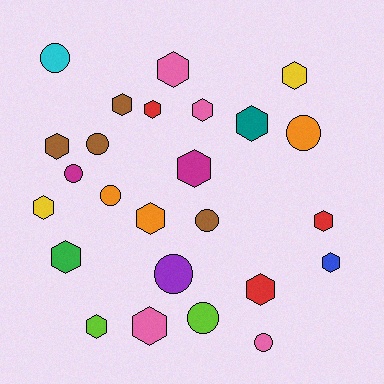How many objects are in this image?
There are 25 objects.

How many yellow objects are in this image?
There are 2 yellow objects.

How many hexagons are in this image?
There are 16 hexagons.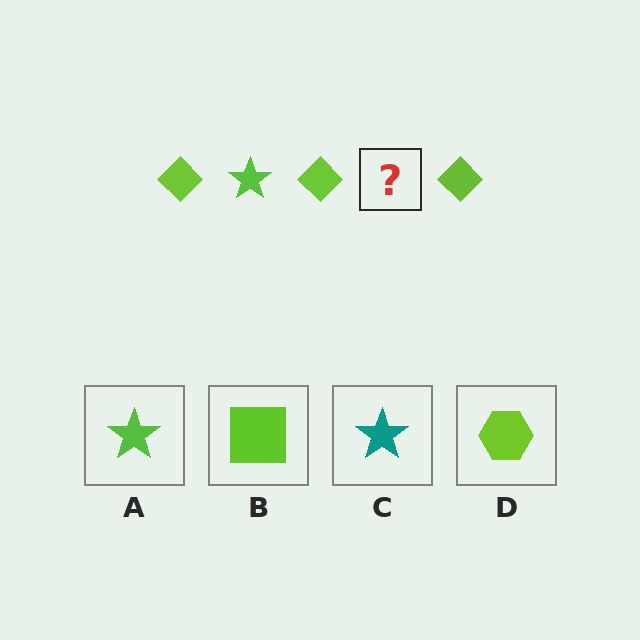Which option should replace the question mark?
Option A.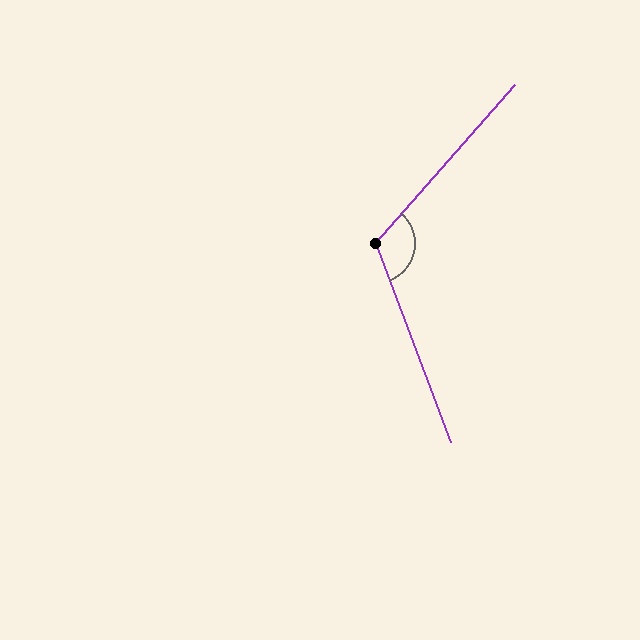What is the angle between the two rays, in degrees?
Approximately 118 degrees.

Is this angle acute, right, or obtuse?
It is obtuse.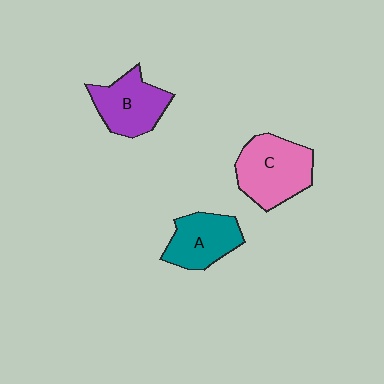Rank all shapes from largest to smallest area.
From largest to smallest: C (pink), B (purple), A (teal).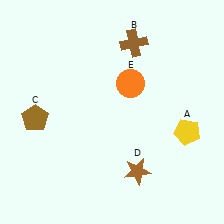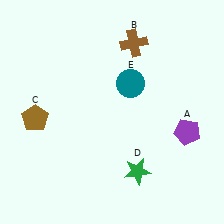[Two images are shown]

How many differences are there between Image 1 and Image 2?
There are 3 differences between the two images.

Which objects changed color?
A changed from yellow to purple. D changed from brown to green. E changed from orange to teal.